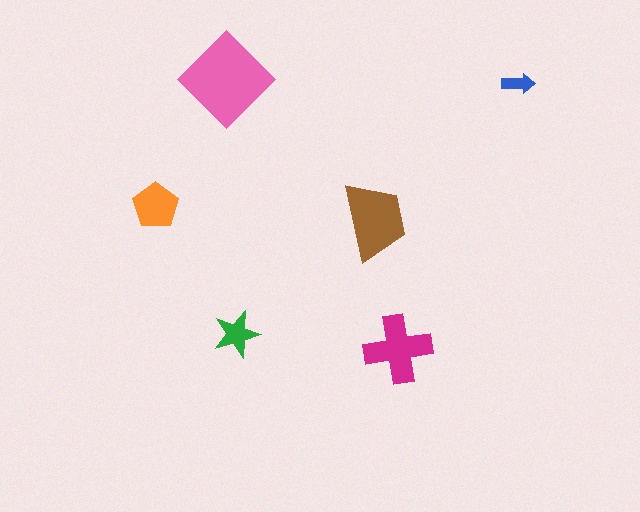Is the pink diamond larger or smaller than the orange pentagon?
Larger.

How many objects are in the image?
There are 6 objects in the image.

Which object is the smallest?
The blue arrow.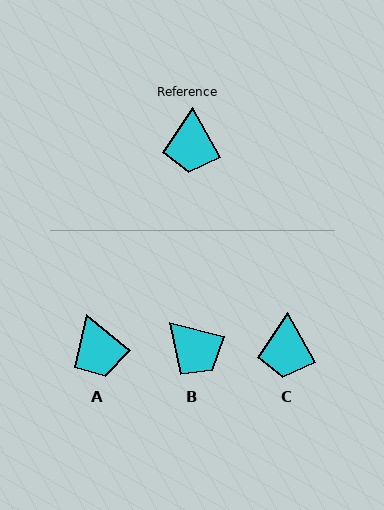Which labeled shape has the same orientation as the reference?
C.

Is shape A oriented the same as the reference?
No, it is off by about 22 degrees.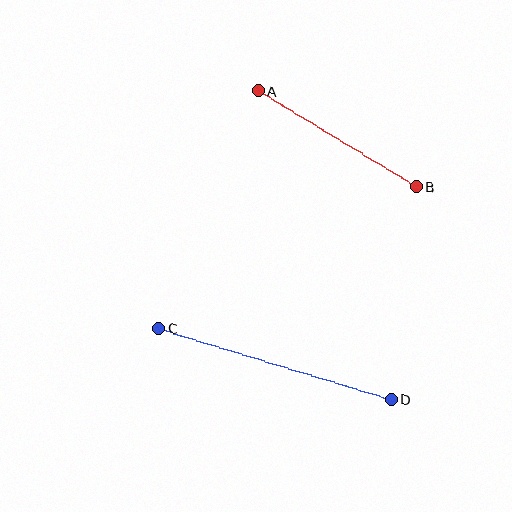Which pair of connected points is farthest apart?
Points C and D are farthest apart.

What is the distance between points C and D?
The distance is approximately 244 pixels.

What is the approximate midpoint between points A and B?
The midpoint is at approximately (337, 139) pixels.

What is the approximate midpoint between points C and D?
The midpoint is at approximately (275, 364) pixels.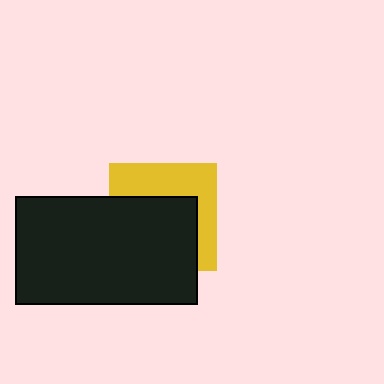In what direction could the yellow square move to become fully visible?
The yellow square could move toward the upper-right. That would shift it out from behind the black rectangle entirely.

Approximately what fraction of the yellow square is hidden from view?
Roughly 57% of the yellow square is hidden behind the black rectangle.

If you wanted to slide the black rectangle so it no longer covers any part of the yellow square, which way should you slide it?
Slide it toward the lower-left — that is the most direct way to separate the two shapes.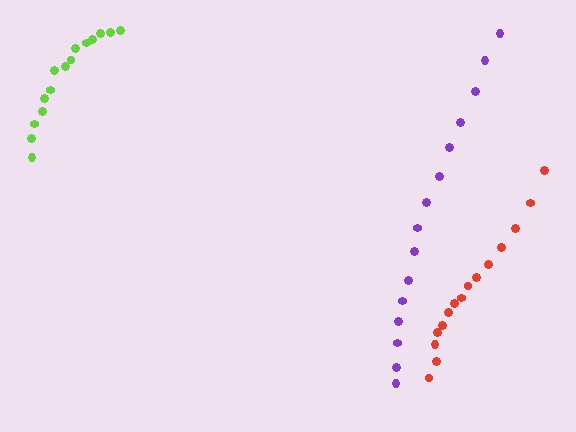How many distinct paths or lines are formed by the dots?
There are 3 distinct paths.